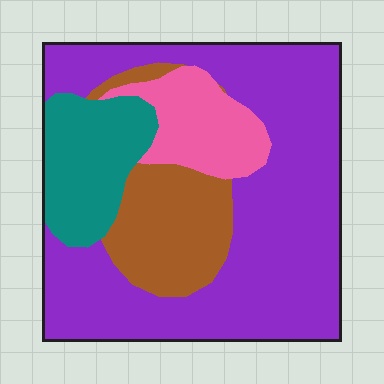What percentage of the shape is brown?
Brown covers 16% of the shape.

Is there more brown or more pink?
Brown.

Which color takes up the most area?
Purple, at roughly 55%.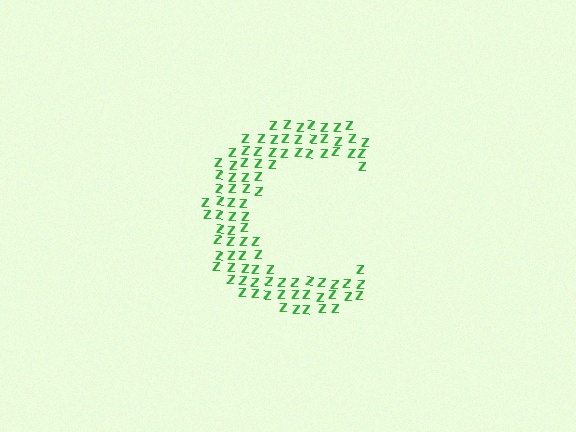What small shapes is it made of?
It is made of small letter Z's.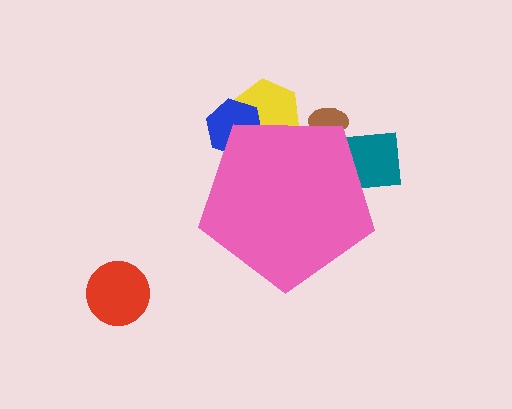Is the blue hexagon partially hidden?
Yes, the blue hexagon is partially hidden behind the pink pentagon.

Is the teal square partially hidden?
Yes, the teal square is partially hidden behind the pink pentagon.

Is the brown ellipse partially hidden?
Yes, the brown ellipse is partially hidden behind the pink pentagon.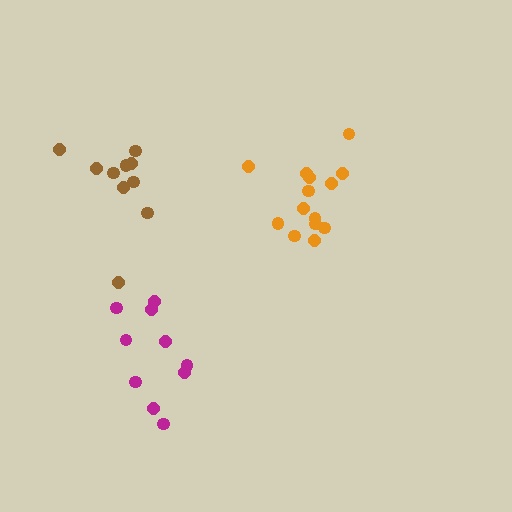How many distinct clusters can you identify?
There are 3 distinct clusters.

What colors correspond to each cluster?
The clusters are colored: magenta, orange, brown.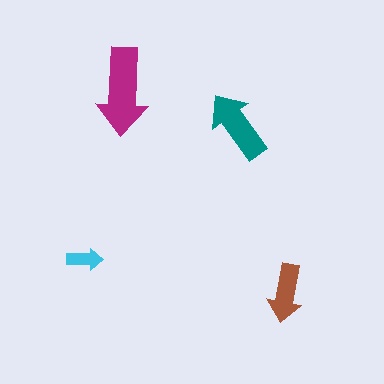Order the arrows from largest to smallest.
the magenta one, the teal one, the brown one, the cyan one.